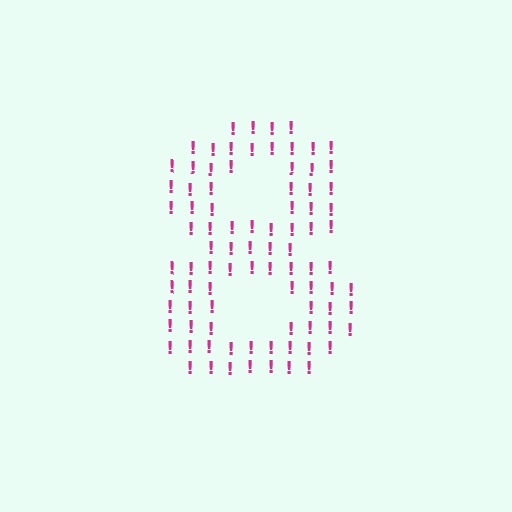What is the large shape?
The large shape is the digit 8.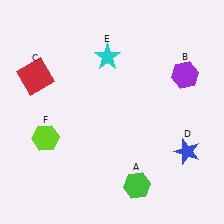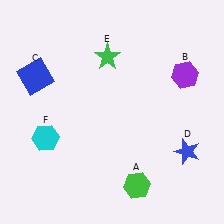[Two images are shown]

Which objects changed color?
C changed from red to blue. E changed from cyan to green. F changed from lime to cyan.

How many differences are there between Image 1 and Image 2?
There are 3 differences between the two images.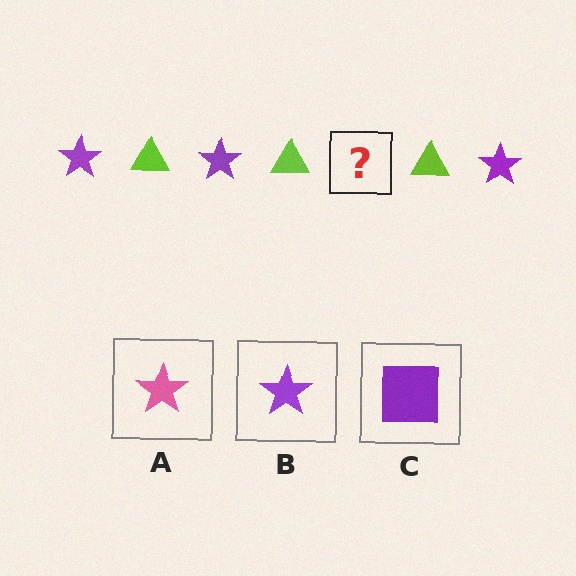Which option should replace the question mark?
Option B.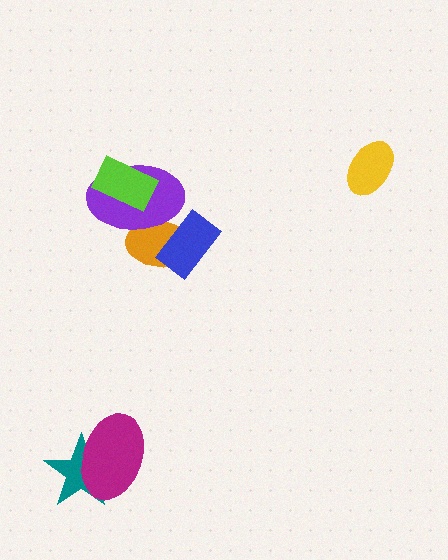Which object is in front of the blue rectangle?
The purple ellipse is in front of the blue rectangle.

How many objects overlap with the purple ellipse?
3 objects overlap with the purple ellipse.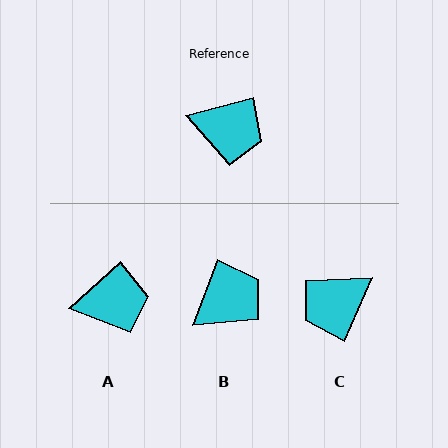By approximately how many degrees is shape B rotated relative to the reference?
Approximately 54 degrees counter-clockwise.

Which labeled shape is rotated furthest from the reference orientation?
C, about 127 degrees away.